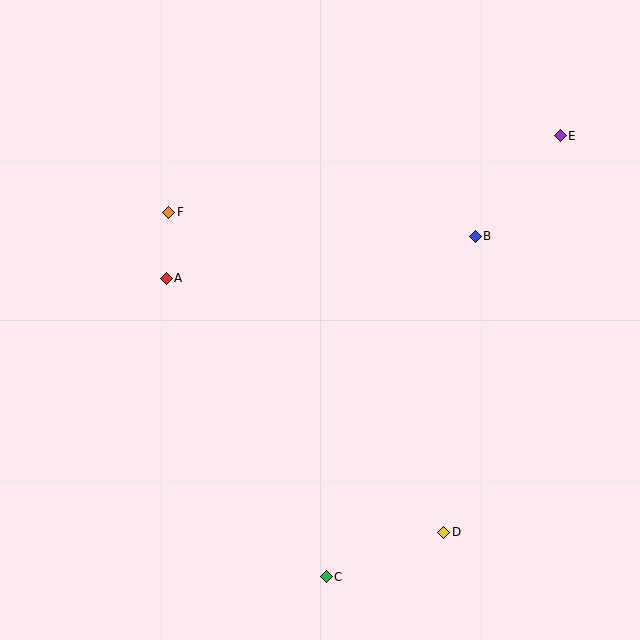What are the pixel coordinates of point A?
Point A is at (166, 278).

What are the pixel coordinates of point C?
Point C is at (326, 577).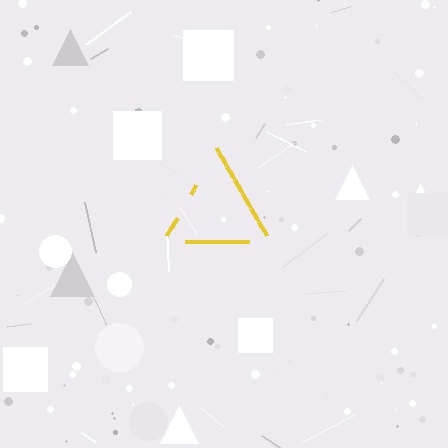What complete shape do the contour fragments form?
The contour fragments form a triangle.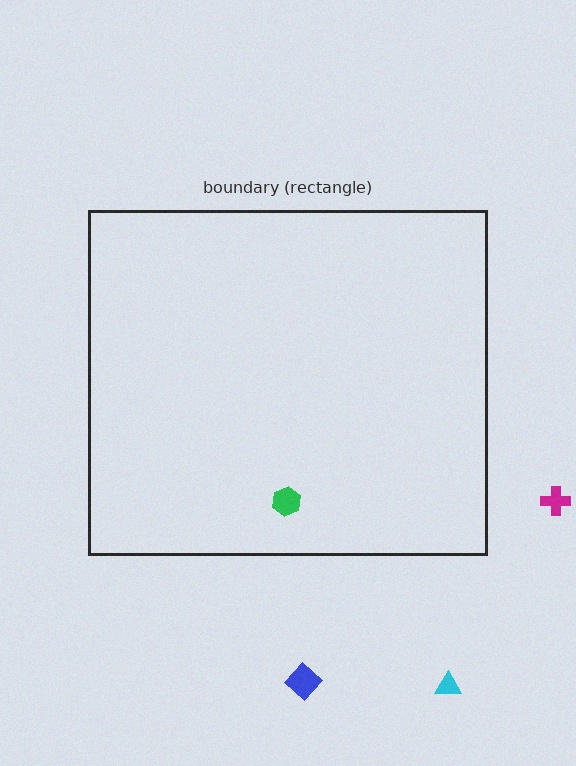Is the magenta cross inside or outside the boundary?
Outside.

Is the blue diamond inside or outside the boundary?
Outside.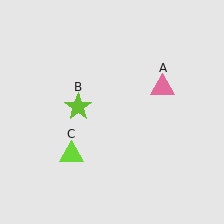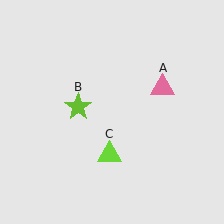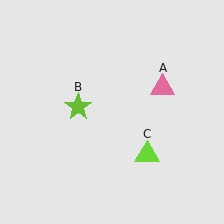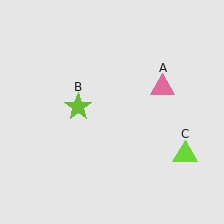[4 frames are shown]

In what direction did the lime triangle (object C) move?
The lime triangle (object C) moved right.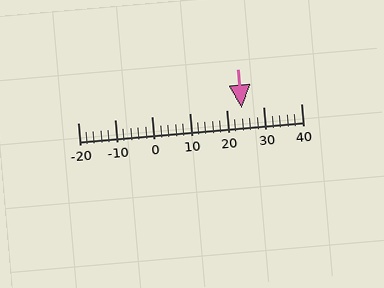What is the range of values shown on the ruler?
The ruler shows values from -20 to 40.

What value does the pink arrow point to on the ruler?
The pink arrow points to approximately 24.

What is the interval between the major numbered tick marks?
The major tick marks are spaced 10 units apart.